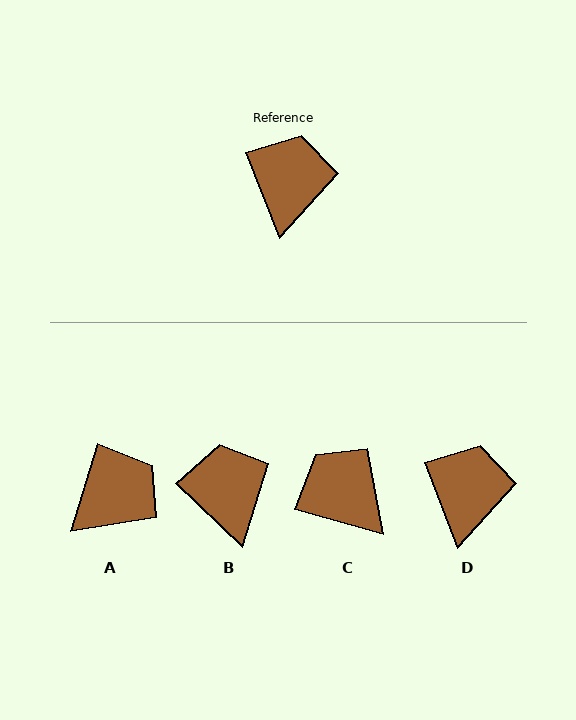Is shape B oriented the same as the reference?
No, it is off by about 25 degrees.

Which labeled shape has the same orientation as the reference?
D.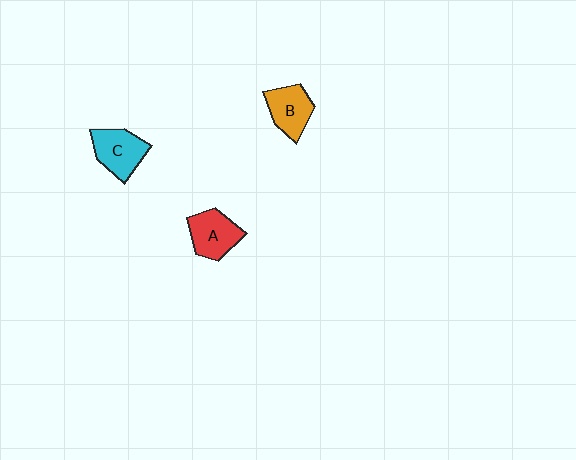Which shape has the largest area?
Shape C (cyan).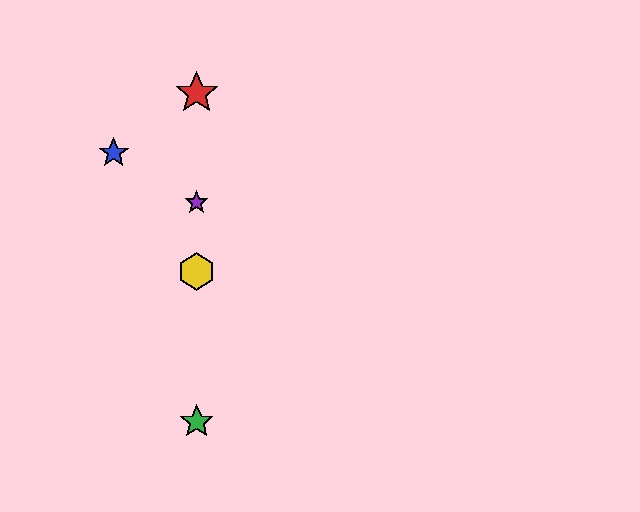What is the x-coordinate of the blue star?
The blue star is at x≈114.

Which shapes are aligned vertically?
The red star, the green star, the yellow hexagon, the purple star are aligned vertically.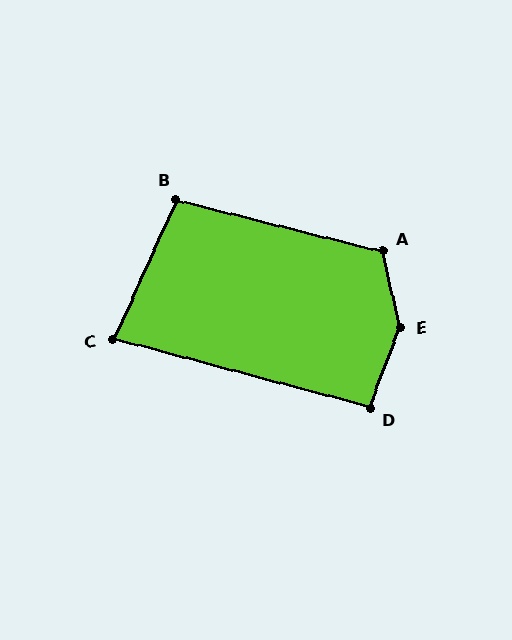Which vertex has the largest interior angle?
E, at approximately 147 degrees.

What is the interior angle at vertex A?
Approximately 117 degrees (obtuse).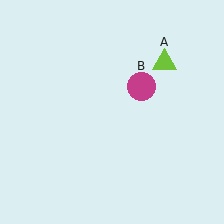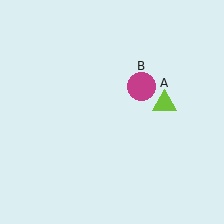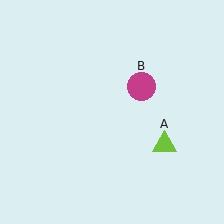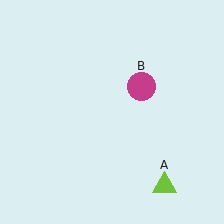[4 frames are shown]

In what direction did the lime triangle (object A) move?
The lime triangle (object A) moved down.